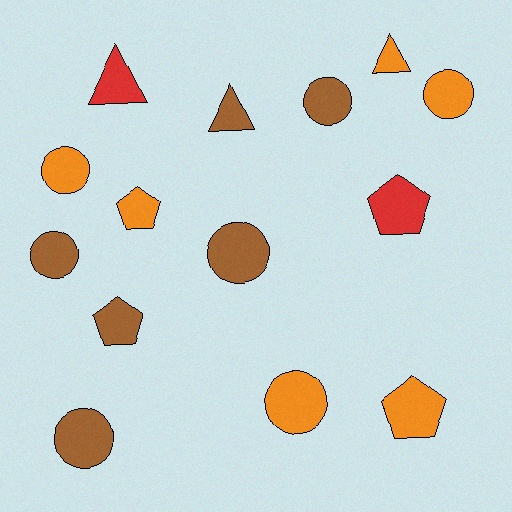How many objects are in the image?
There are 14 objects.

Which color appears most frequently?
Orange, with 6 objects.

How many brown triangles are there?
There is 1 brown triangle.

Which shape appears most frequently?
Circle, with 7 objects.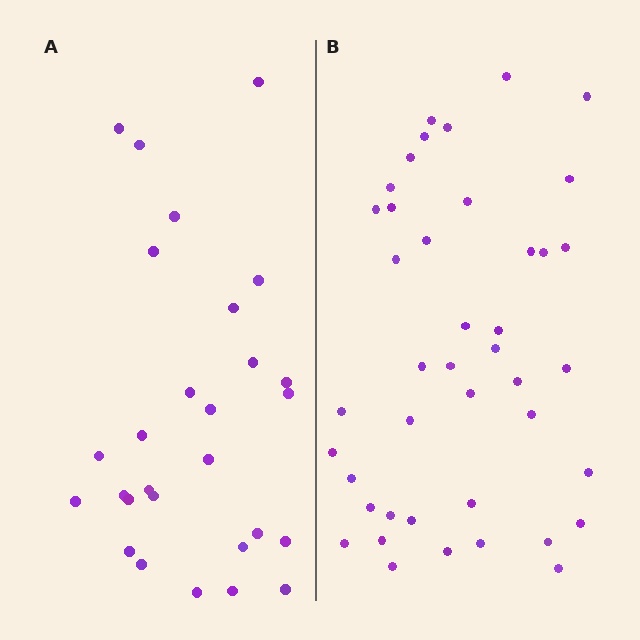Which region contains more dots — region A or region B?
Region B (the right region) has more dots.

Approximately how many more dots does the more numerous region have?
Region B has approximately 15 more dots than region A.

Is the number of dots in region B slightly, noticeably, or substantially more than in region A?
Region B has substantially more. The ratio is roughly 1.5 to 1.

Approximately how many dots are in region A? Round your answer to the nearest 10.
About 30 dots. (The exact count is 28, which rounds to 30.)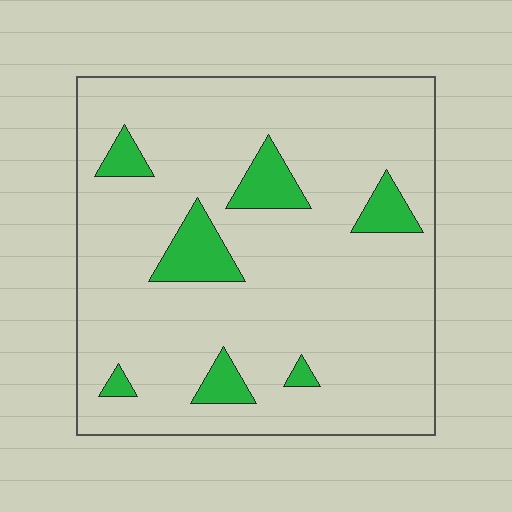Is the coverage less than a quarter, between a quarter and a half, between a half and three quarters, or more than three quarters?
Less than a quarter.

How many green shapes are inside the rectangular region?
7.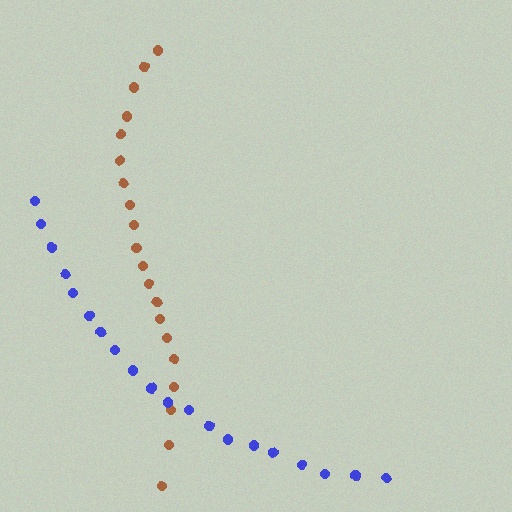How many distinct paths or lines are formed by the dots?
There are 2 distinct paths.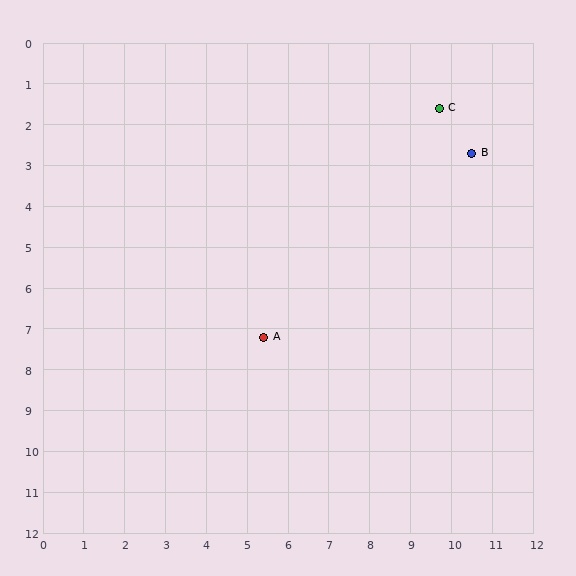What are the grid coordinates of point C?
Point C is at approximately (9.7, 1.6).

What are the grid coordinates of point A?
Point A is at approximately (5.4, 7.2).